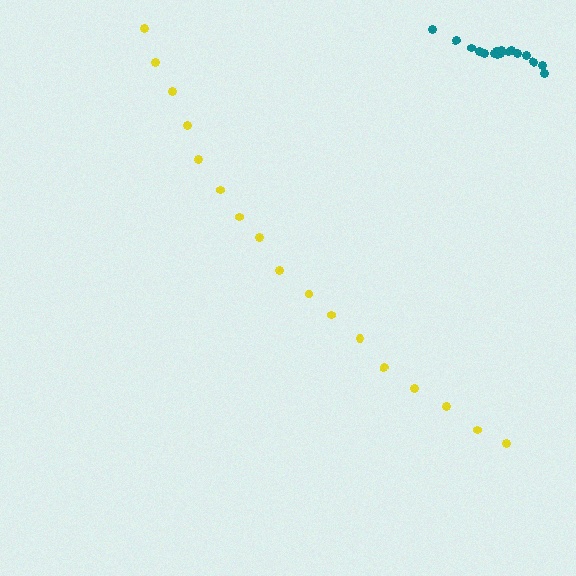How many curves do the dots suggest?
There are 2 distinct paths.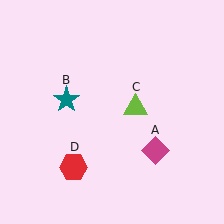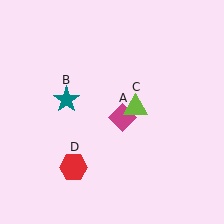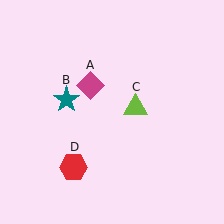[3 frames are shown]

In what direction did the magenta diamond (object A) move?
The magenta diamond (object A) moved up and to the left.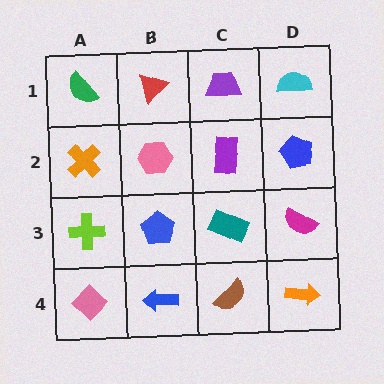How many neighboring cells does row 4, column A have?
2.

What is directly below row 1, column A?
An orange cross.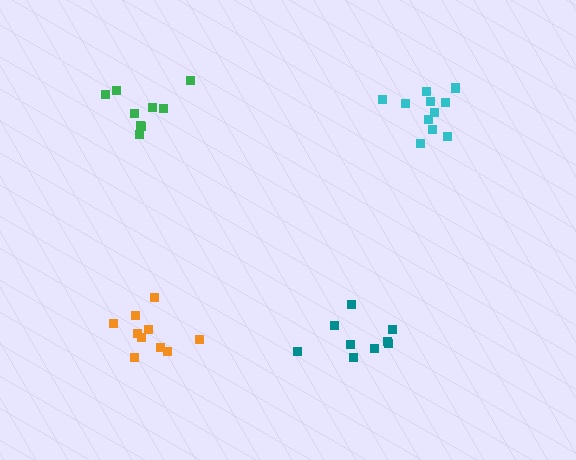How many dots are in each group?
Group 1: 9 dots, Group 2: 10 dots, Group 3: 11 dots, Group 4: 10 dots (40 total).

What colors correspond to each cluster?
The clusters are colored: teal, green, cyan, orange.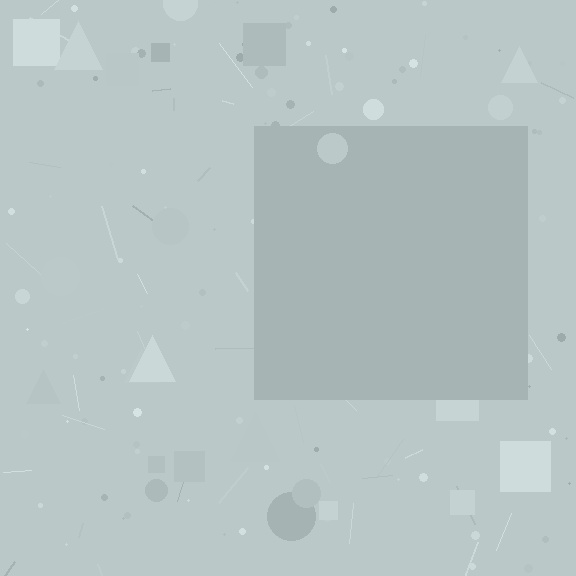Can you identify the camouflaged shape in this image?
The camouflaged shape is a square.